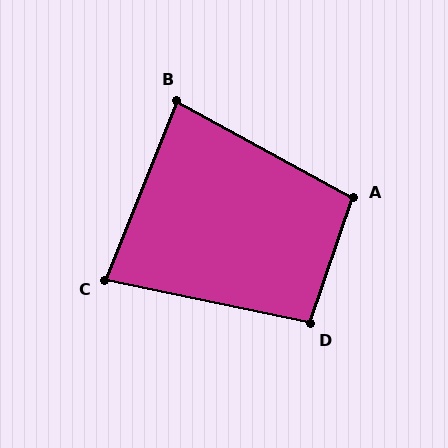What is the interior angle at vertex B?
Approximately 83 degrees (acute).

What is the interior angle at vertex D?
Approximately 97 degrees (obtuse).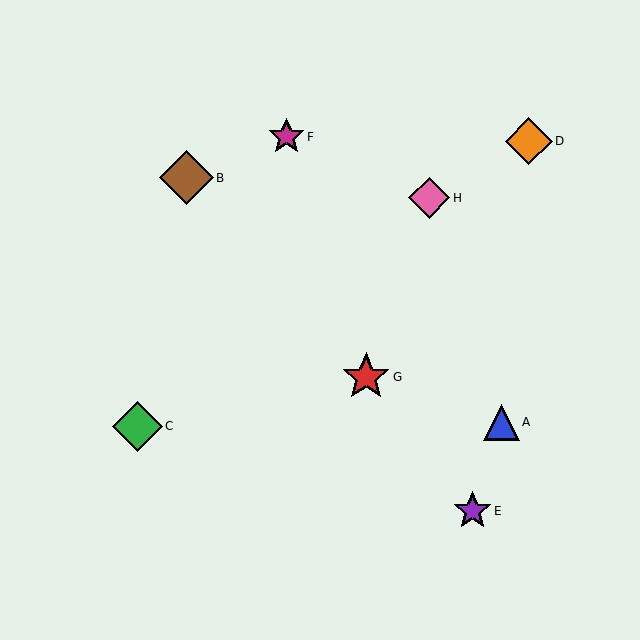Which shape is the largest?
The brown diamond (labeled B) is the largest.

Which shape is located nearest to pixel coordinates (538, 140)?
The orange diamond (labeled D) at (529, 141) is nearest to that location.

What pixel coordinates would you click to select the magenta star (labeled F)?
Click at (286, 137) to select the magenta star F.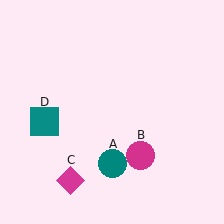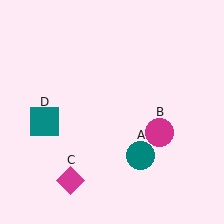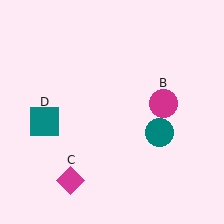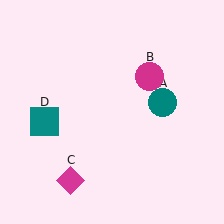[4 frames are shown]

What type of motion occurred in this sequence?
The teal circle (object A), magenta circle (object B) rotated counterclockwise around the center of the scene.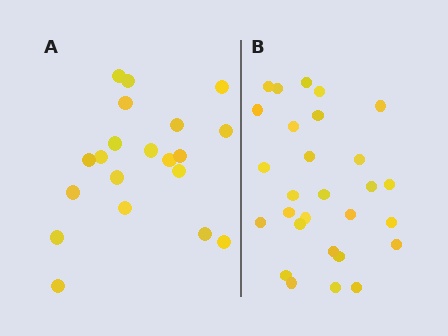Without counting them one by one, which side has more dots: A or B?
Region B (the right region) has more dots.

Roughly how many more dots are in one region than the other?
Region B has roughly 8 or so more dots than region A.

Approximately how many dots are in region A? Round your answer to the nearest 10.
About 20 dots.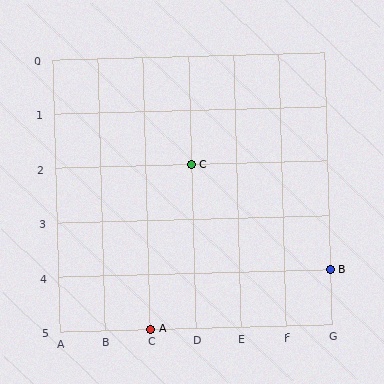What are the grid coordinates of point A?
Point A is at grid coordinates (C, 5).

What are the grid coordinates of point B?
Point B is at grid coordinates (G, 4).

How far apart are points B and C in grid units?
Points B and C are 3 columns and 2 rows apart (about 3.6 grid units diagonally).